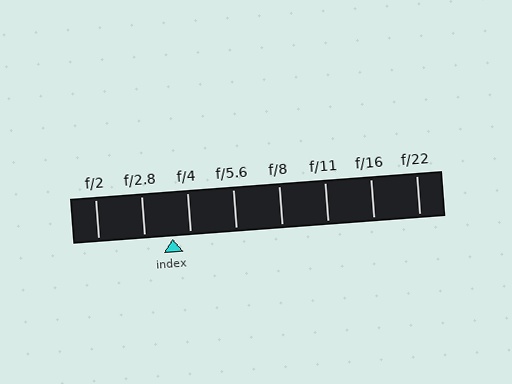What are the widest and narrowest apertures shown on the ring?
The widest aperture shown is f/2 and the narrowest is f/22.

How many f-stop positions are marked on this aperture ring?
There are 8 f-stop positions marked.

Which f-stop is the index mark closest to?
The index mark is closest to f/4.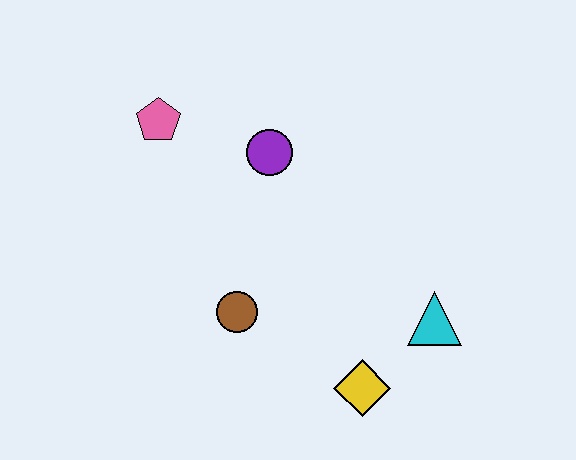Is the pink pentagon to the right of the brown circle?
No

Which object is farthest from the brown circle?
The pink pentagon is farthest from the brown circle.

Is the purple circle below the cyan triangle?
No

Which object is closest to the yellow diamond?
The cyan triangle is closest to the yellow diamond.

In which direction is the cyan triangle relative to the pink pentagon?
The cyan triangle is to the right of the pink pentagon.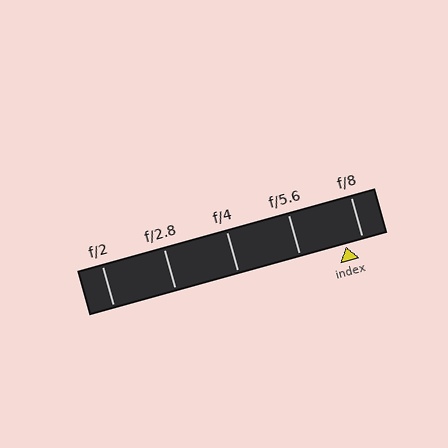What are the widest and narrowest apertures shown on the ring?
The widest aperture shown is f/2 and the narrowest is f/8.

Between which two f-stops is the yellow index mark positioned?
The index mark is between f/5.6 and f/8.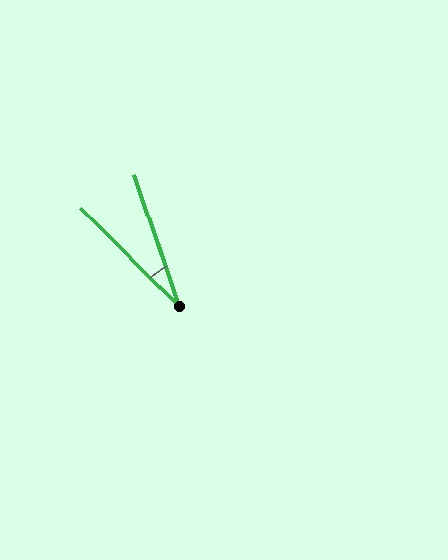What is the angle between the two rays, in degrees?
Approximately 26 degrees.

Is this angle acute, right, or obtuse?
It is acute.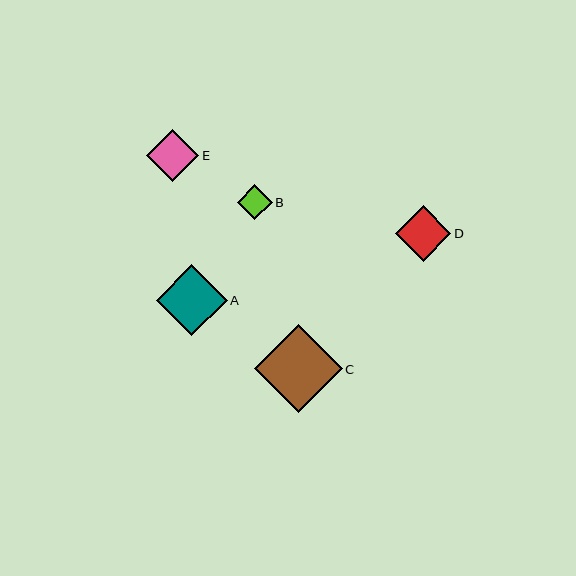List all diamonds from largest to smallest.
From largest to smallest: C, A, D, E, B.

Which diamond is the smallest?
Diamond B is the smallest with a size of approximately 35 pixels.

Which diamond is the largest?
Diamond C is the largest with a size of approximately 88 pixels.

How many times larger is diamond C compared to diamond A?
Diamond C is approximately 1.2 times the size of diamond A.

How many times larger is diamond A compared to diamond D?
Diamond A is approximately 1.3 times the size of diamond D.